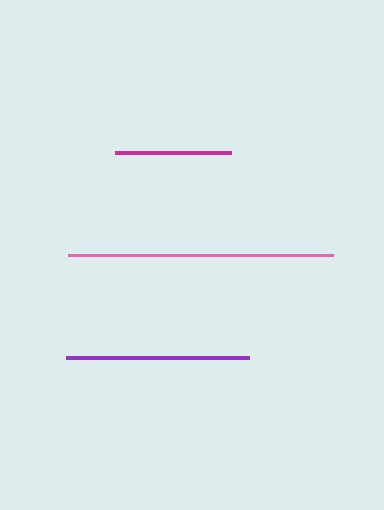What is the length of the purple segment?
The purple segment is approximately 184 pixels long.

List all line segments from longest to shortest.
From longest to shortest: pink, purple, magenta.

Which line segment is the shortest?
The magenta line is the shortest at approximately 116 pixels.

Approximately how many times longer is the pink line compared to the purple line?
The pink line is approximately 1.4 times the length of the purple line.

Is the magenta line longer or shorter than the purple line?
The purple line is longer than the magenta line.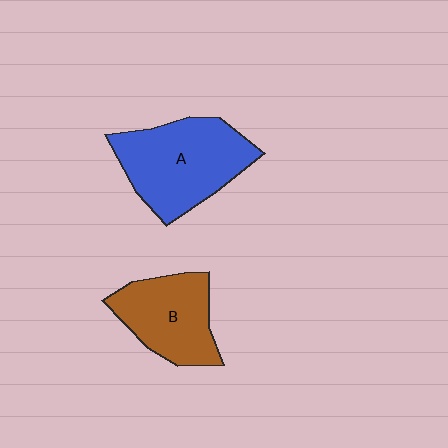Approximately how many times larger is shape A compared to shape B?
Approximately 1.3 times.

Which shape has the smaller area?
Shape B (brown).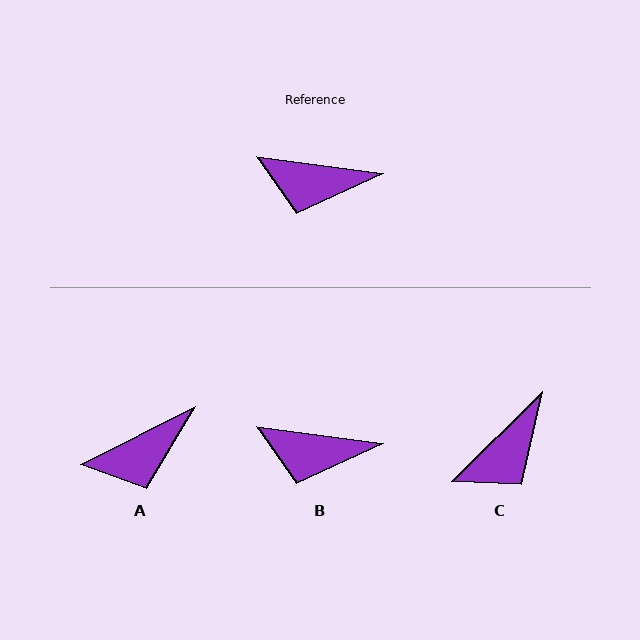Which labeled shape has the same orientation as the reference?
B.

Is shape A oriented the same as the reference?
No, it is off by about 35 degrees.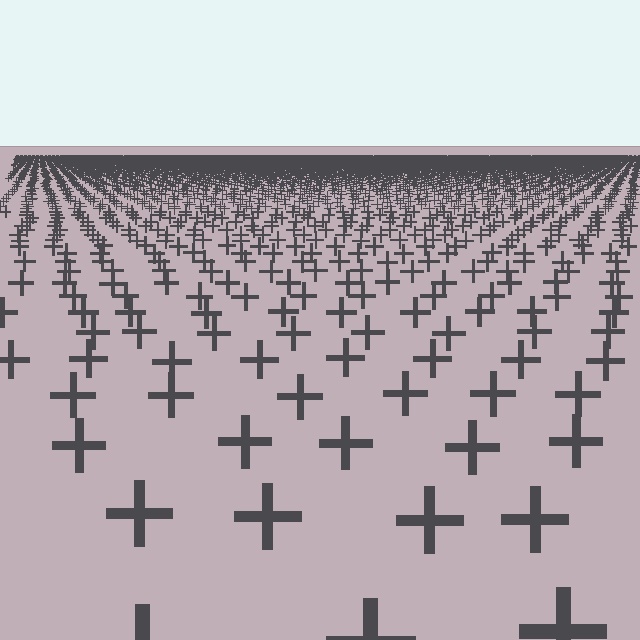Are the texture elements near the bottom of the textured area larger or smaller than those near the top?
Larger. Near the bottom, elements are closer to the viewer and appear at a bigger on-screen size.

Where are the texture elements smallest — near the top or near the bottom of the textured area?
Near the top.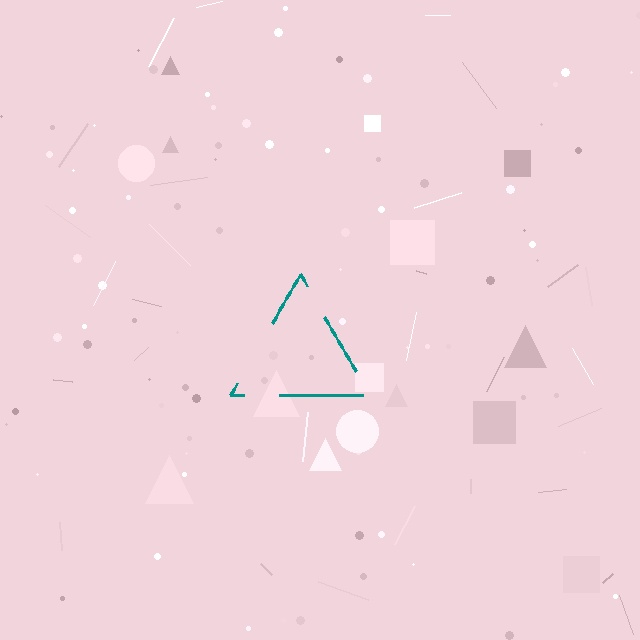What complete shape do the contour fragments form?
The contour fragments form a triangle.